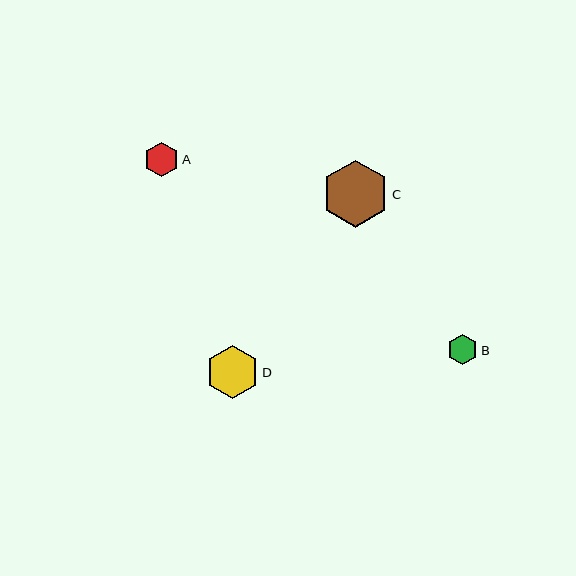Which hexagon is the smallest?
Hexagon B is the smallest with a size of approximately 31 pixels.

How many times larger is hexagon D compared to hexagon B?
Hexagon D is approximately 1.7 times the size of hexagon B.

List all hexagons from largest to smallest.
From largest to smallest: C, D, A, B.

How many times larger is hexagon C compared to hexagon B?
Hexagon C is approximately 2.2 times the size of hexagon B.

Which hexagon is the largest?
Hexagon C is the largest with a size of approximately 67 pixels.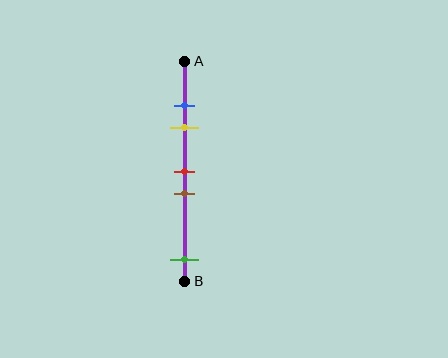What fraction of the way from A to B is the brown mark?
The brown mark is approximately 60% (0.6) of the way from A to B.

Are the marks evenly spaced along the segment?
No, the marks are not evenly spaced.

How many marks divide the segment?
There are 5 marks dividing the segment.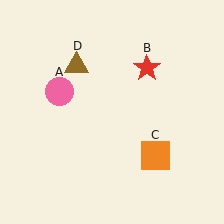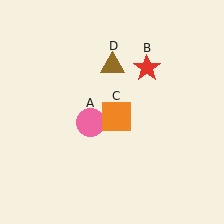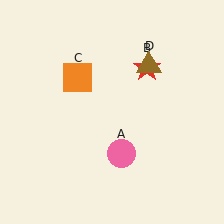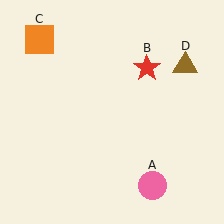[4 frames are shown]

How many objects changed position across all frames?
3 objects changed position: pink circle (object A), orange square (object C), brown triangle (object D).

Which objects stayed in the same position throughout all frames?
Red star (object B) remained stationary.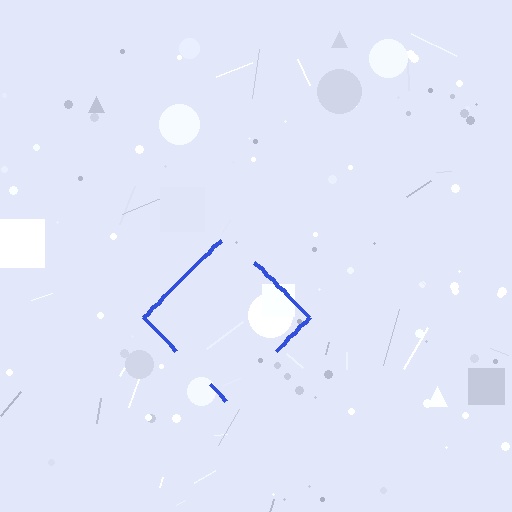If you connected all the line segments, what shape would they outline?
They would outline a diamond.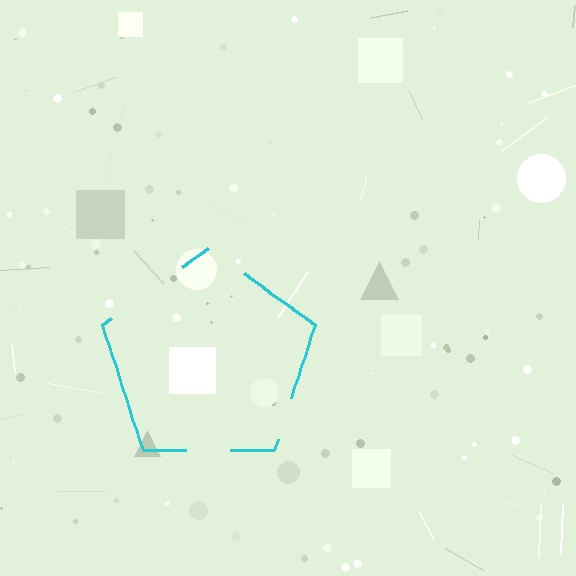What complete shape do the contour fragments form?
The contour fragments form a pentagon.